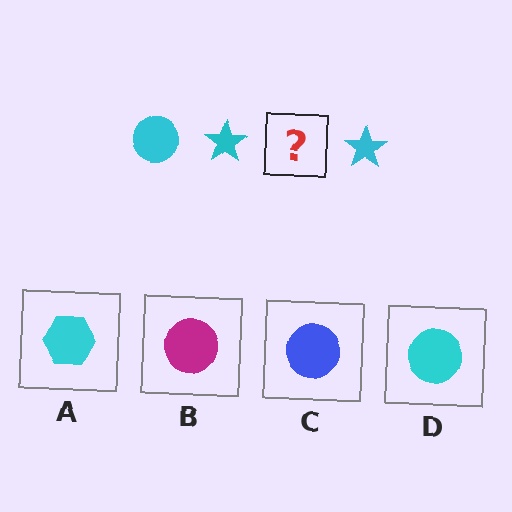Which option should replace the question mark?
Option D.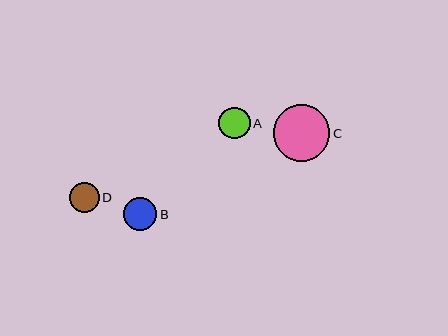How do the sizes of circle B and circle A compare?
Circle B and circle A are approximately the same size.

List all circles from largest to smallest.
From largest to smallest: C, B, A, D.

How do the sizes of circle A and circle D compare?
Circle A and circle D are approximately the same size.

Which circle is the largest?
Circle C is the largest with a size of approximately 56 pixels.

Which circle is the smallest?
Circle D is the smallest with a size of approximately 30 pixels.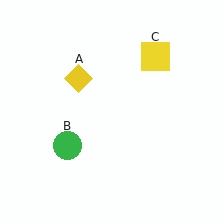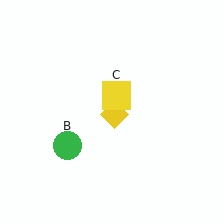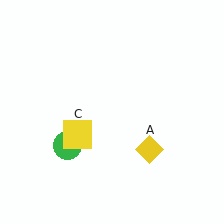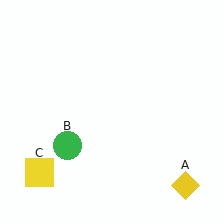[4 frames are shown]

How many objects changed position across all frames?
2 objects changed position: yellow diamond (object A), yellow square (object C).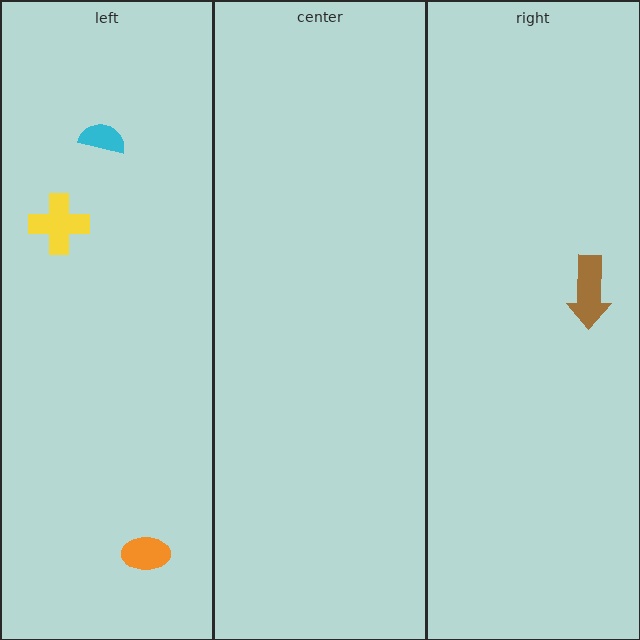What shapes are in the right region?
The brown arrow.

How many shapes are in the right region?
1.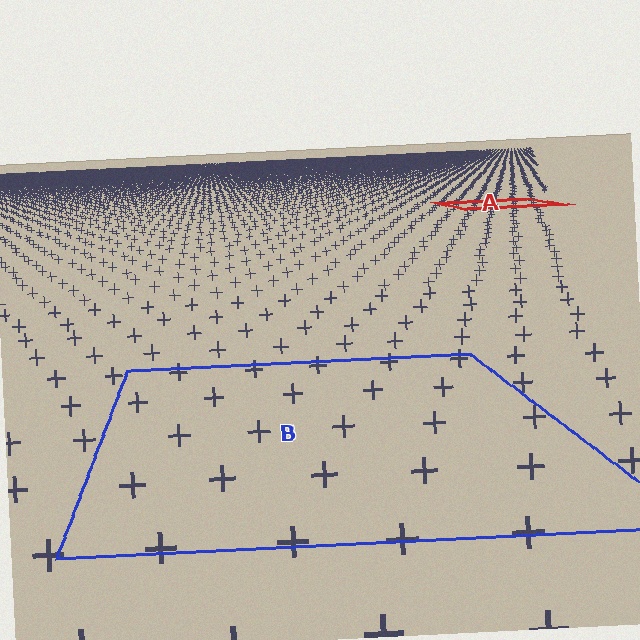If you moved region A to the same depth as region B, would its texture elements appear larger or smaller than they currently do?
They would appear larger. At a closer depth, the same texture elements are projected at a bigger on-screen size.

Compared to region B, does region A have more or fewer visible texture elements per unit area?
Region A has more texture elements per unit area — they are packed more densely because it is farther away.